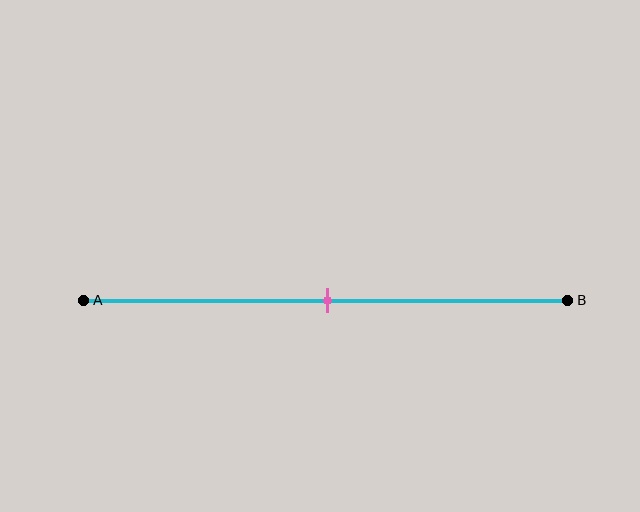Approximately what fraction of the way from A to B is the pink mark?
The pink mark is approximately 50% of the way from A to B.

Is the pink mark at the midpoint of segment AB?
Yes, the mark is approximately at the midpoint.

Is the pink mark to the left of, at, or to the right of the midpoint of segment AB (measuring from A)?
The pink mark is approximately at the midpoint of segment AB.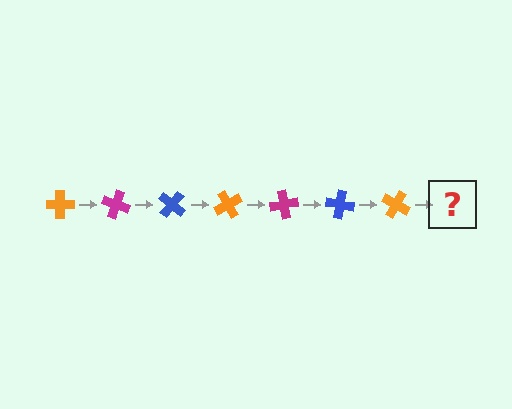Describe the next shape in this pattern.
It should be a magenta cross, rotated 140 degrees from the start.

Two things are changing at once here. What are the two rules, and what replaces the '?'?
The two rules are that it rotates 20 degrees each step and the color cycles through orange, magenta, and blue. The '?' should be a magenta cross, rotated 140 degrees from the start.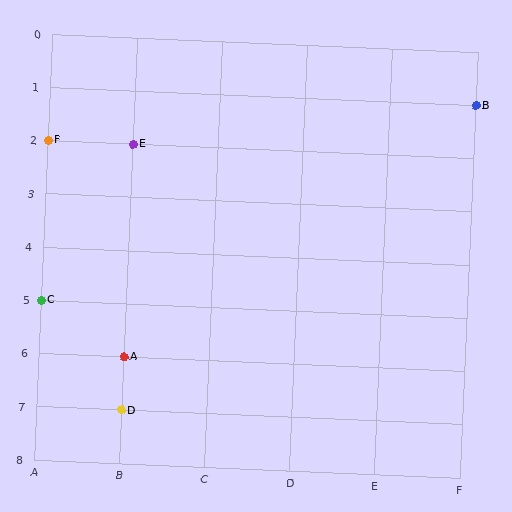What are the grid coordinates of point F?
Point F is at grid coordinates (A, 2).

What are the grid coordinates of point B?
Point B is at grid coordinates (F, 1).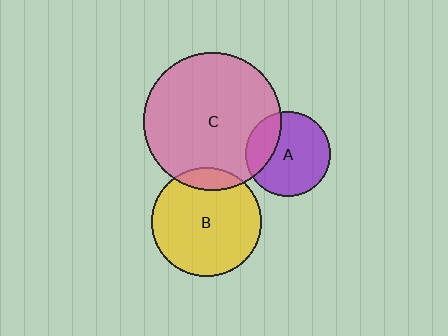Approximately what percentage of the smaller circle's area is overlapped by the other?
Approximately 10%.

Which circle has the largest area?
Circle C (pink).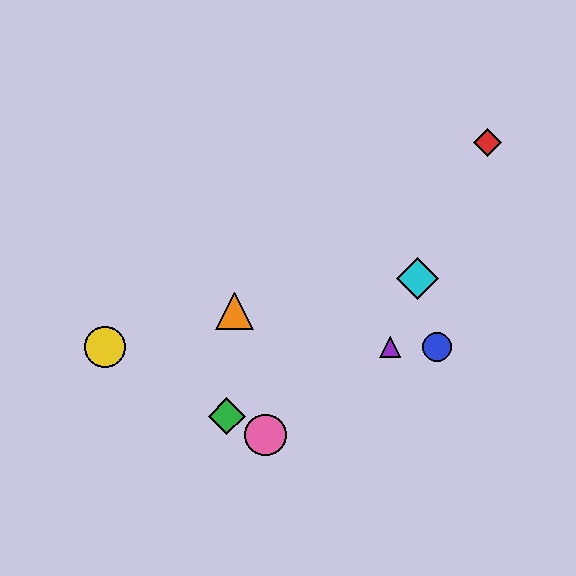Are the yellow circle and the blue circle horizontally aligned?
Yes, both are at y≈347.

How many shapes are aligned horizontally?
3 shapes (the blue circle, the yellow circle, the purple triangle) are aligned horizontally.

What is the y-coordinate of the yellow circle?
The yellow circle is at y≈347.